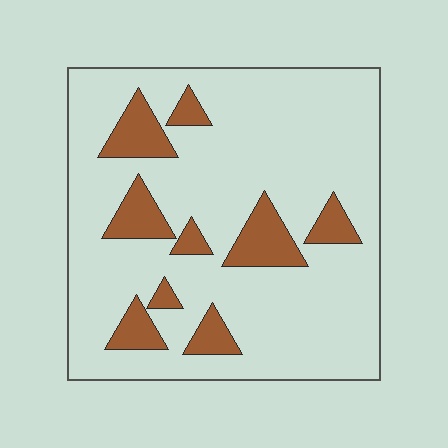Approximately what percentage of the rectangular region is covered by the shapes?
Approximately 15%.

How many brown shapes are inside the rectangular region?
9.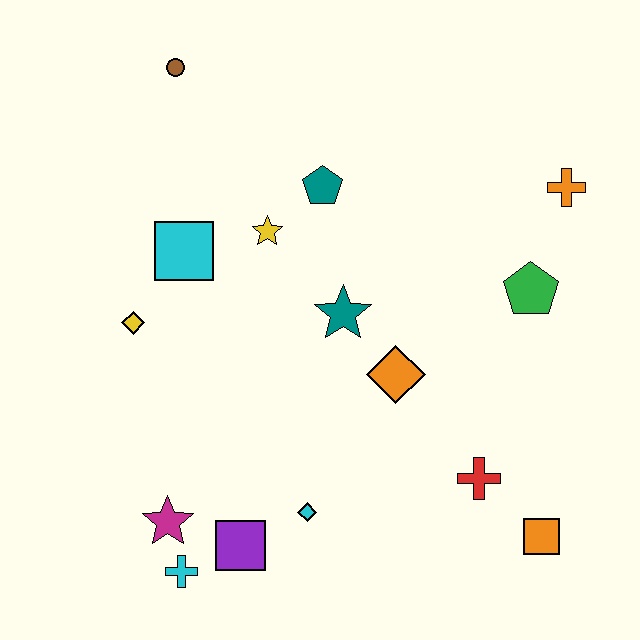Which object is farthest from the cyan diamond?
The brown circle is farthest from the cyan diamond.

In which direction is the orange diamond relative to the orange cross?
The orange diamond is below the orange cross.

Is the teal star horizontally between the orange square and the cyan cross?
Yes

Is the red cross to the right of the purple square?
Yes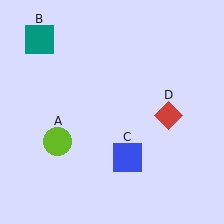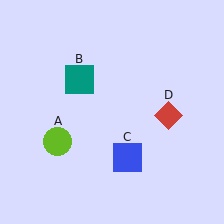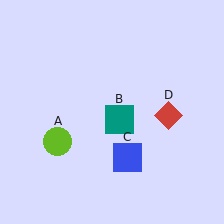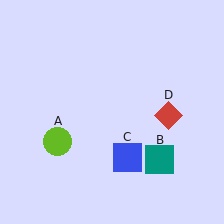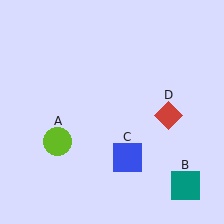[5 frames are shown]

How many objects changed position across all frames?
1 object changed position: teal square (object B).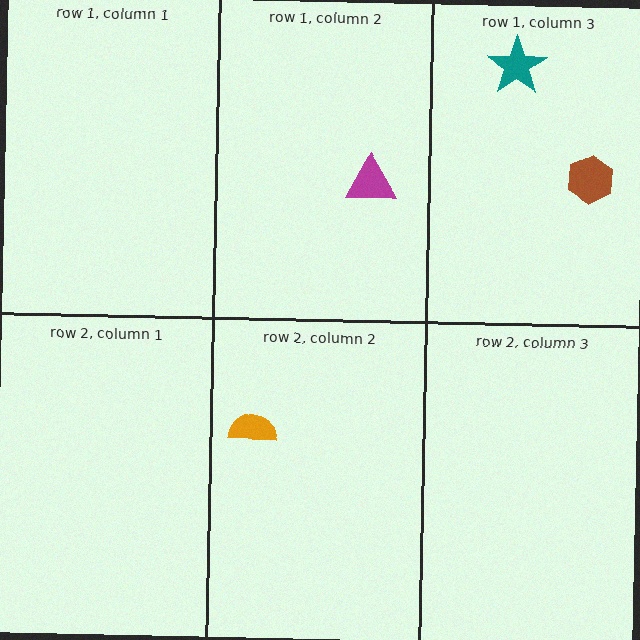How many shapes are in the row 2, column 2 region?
1.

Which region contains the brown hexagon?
The row 1, column 3 region.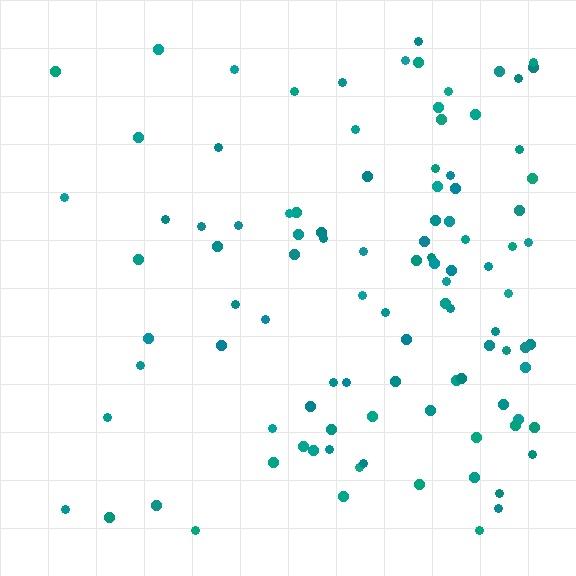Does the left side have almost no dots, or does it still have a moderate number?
Still a moderate number, just noticeably fewer than the right.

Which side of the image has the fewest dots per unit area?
The left.